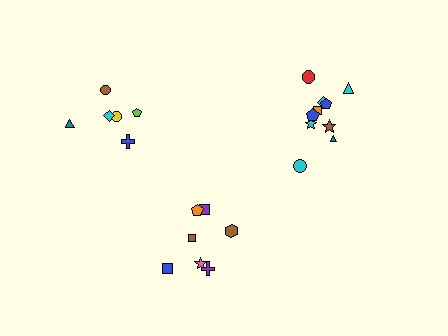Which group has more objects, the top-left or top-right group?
The top-right group.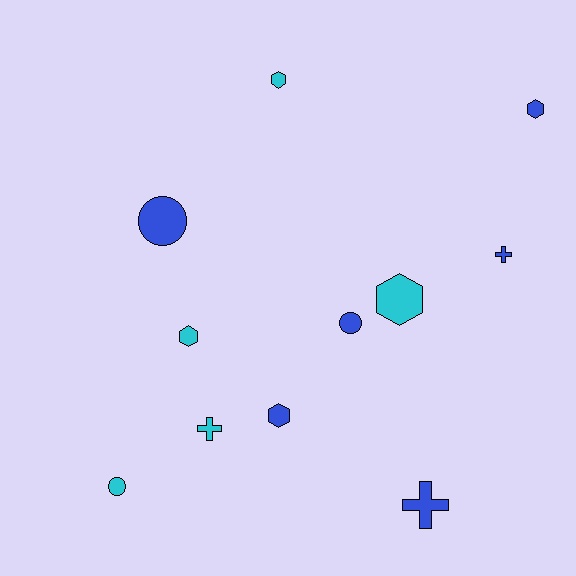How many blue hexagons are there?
There are 2 blue hexagons.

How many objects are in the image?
There are 11 objects.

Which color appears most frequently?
Blue, with 6 objects.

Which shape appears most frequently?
Hexagon, with 5 objects.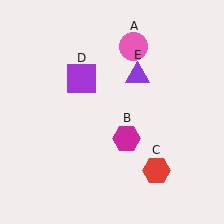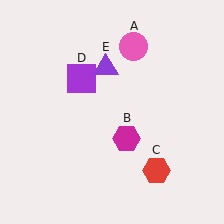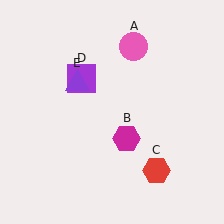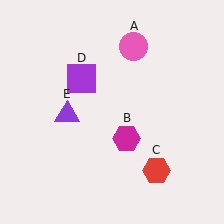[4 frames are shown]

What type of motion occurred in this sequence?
The purple triangle (object E) rotated counterclockwise around the center of the scene.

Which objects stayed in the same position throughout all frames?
Pink circle (object A) and magenta hexagon (object B) and red hexagon (object C) and purple square (object D) remained stationary.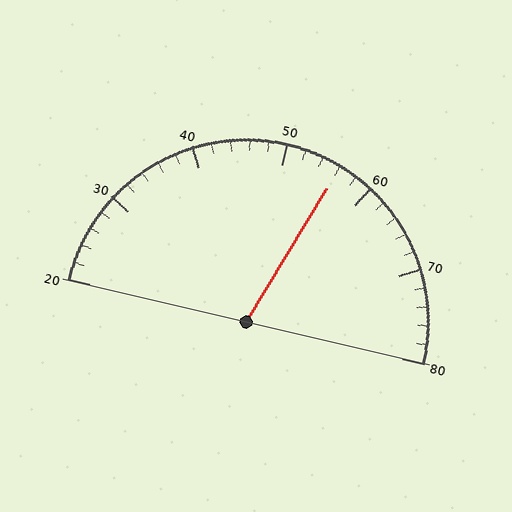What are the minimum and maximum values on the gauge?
The gauge ranges from 20 to 80.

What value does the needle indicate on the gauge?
The needle indicates approximately 56.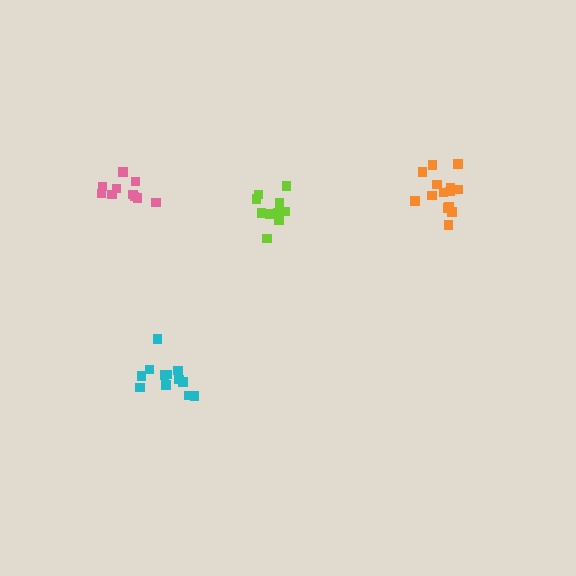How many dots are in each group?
Group 1: 10 dots, Group 2: 12 dots, Group 3: 14 dots, Group 4: 10 dots (46 total).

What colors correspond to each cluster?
The clusters are colored: lime, cyan, orange, pink.